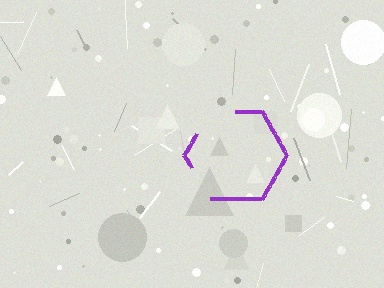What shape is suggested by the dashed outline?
The dashed outline suggests a hexagon.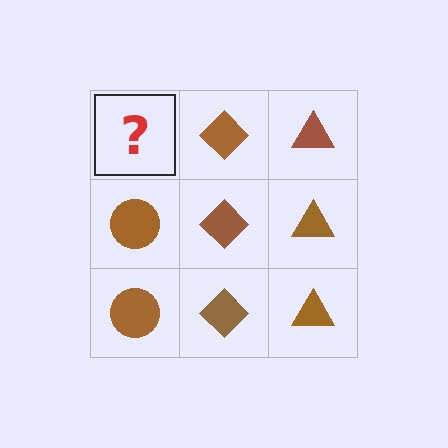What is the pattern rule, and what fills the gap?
The rule is that each column has a consistent shape. The gap should be filled with a brown circle.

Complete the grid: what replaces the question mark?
The question mark should be replaced with a brown circle.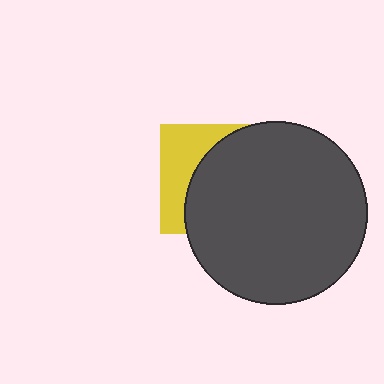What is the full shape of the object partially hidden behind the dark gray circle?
The partially hidden object is a yellow square.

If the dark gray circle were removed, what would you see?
You would see the complete yellow square.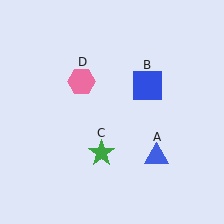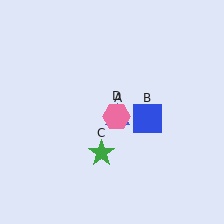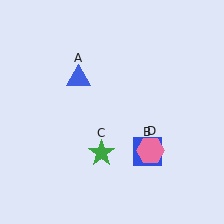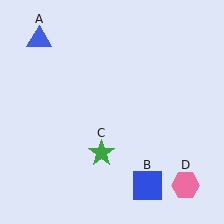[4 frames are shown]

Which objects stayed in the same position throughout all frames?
Green star (object C) remained stationary.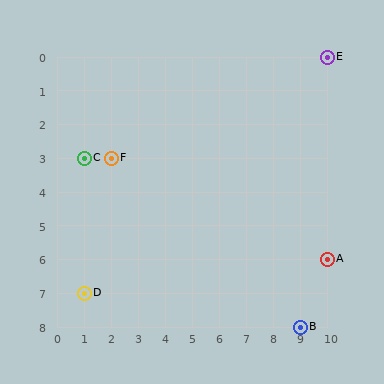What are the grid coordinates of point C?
Point C is at grid coordinates (1, 3).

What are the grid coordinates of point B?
Point B is at grid coordinates (9, 8).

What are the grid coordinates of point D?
Point D is at grid coordinates (1, 7).